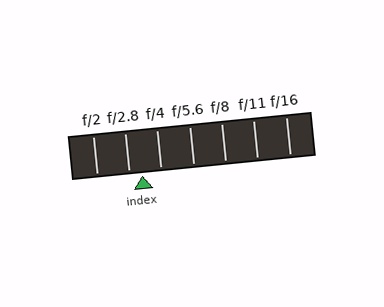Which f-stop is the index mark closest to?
The index mark is closest to f/2.8.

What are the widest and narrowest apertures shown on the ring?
The widest aperture shown is f/2 and the narrowest is f/16.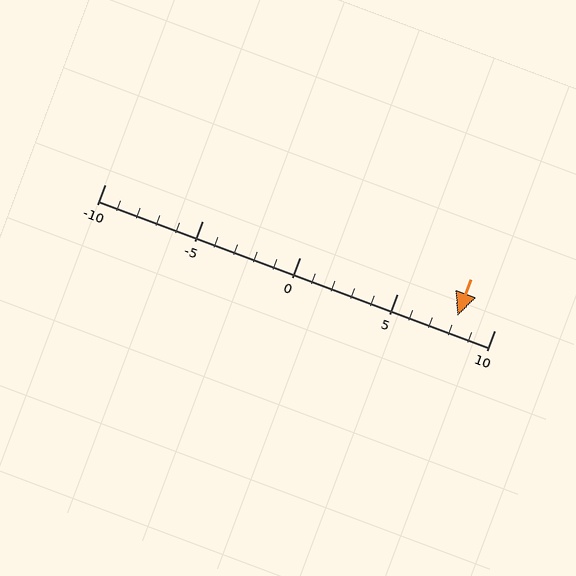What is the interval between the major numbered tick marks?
The major tick marks are spaced 5 units apart.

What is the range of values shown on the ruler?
The ruler shows values from -10 to 10.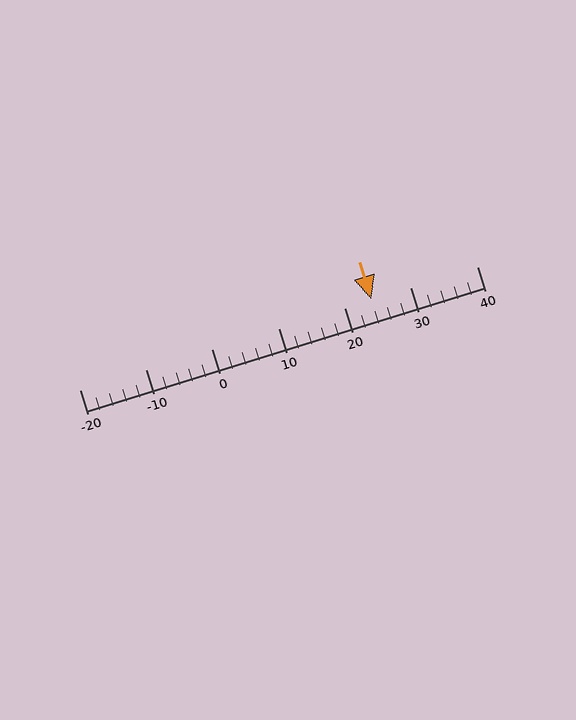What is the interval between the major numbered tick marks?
The major tick marks are spaced 10 units apart.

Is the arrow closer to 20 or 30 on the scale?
The arrow is closer to 20.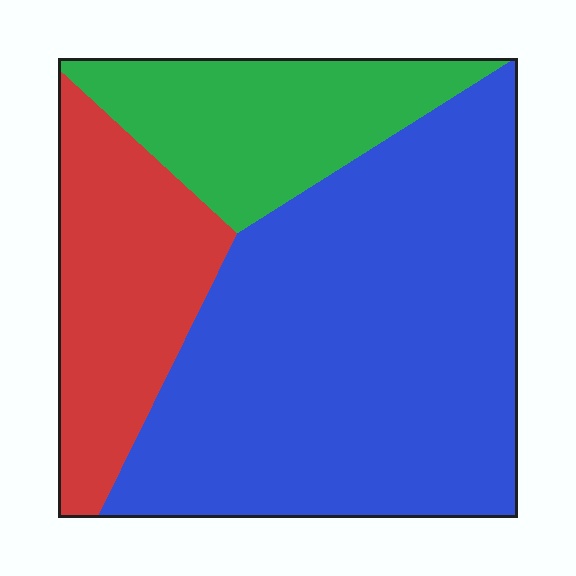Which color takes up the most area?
Blue, at roughly 60%.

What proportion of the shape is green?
Green takes up about one fifth (1/5) of the shape.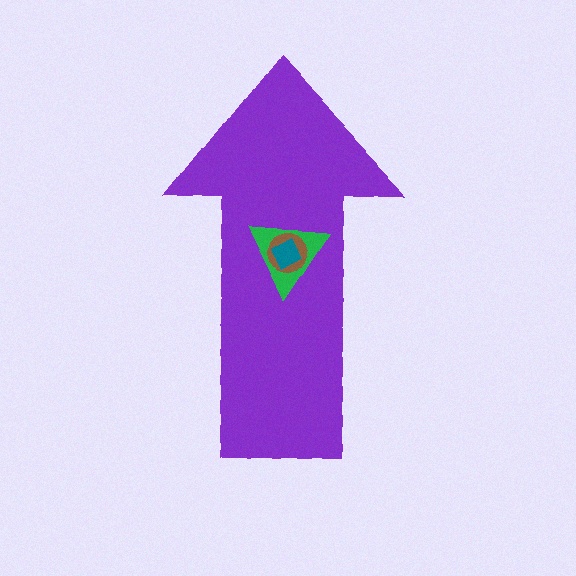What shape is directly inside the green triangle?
The brown circle.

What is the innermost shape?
The teal square.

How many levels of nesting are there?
4.